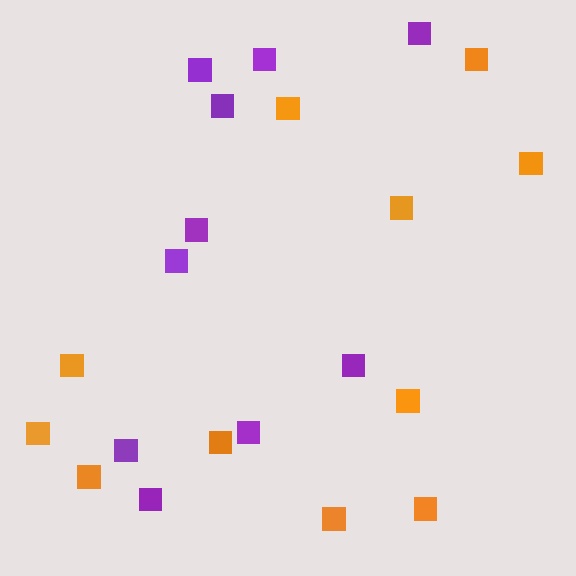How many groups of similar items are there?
There are 2 groups: one group of orange squares (11) and one group of purple squares (10).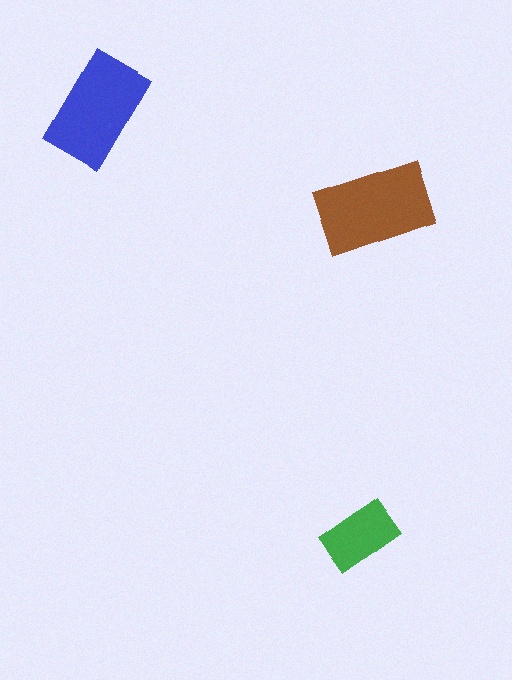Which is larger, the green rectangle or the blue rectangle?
The blue one.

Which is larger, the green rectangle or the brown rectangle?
The brown one.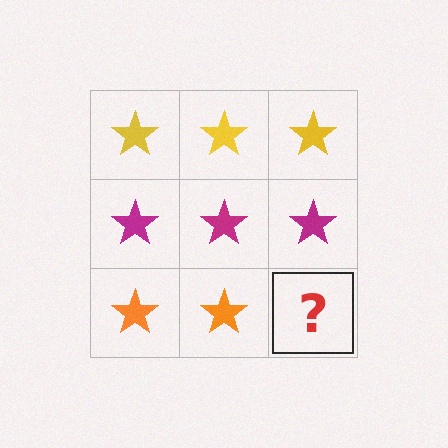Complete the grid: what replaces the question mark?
The question mark should be replaced with an orange star.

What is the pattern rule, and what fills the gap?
The rule is that each row has a consistent color. The gap should be filled with an orange star.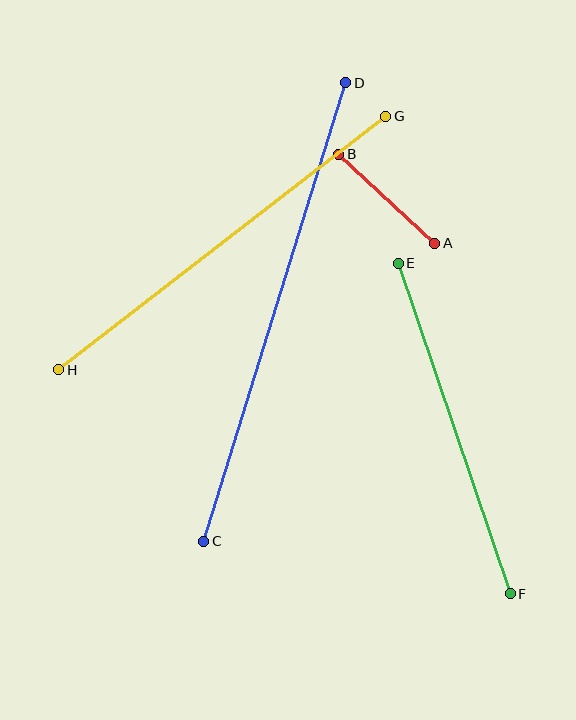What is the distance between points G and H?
The distance is approximately 414 pixels.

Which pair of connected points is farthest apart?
Points C and D are farthest apart.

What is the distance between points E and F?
The distance is approximately 349 pixels.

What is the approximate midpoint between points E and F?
The midpoint is at approximately (454, 429) pixels.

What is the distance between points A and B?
The distance is approximately 131 pixels.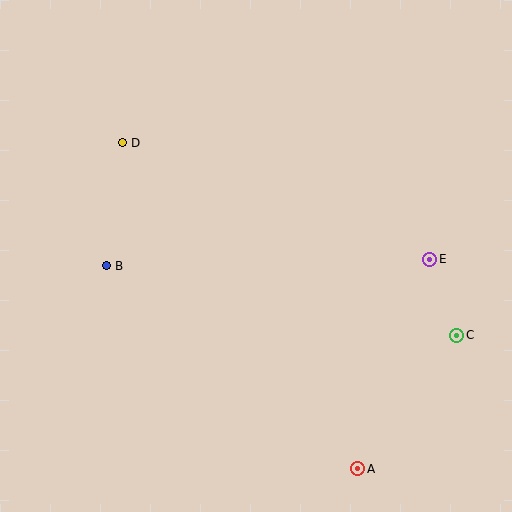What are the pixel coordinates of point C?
Point C is at (457, 335).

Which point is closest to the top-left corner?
Point D is closest to the top-left corner.